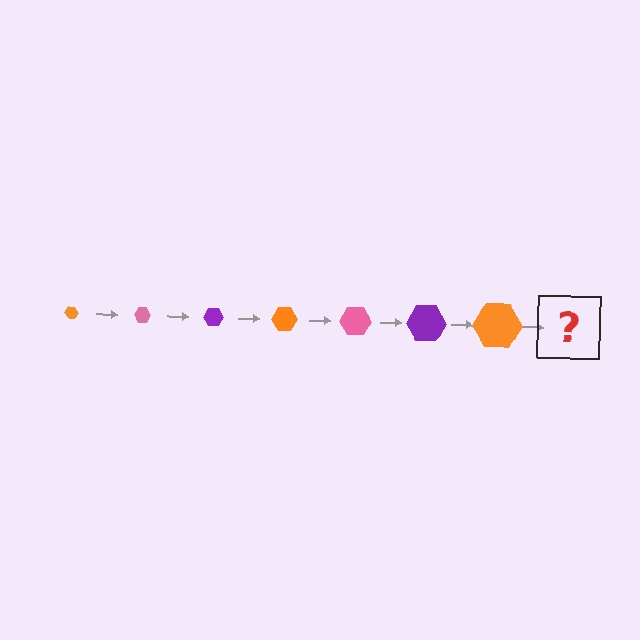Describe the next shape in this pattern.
It should be a pink hexagon, larger than the previous one.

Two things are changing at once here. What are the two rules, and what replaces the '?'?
The two rules are that the hexagon grows larger each step and the color cycles through orange, pink, and purple. The '?' should be a pink hexagon, larger than the previous one.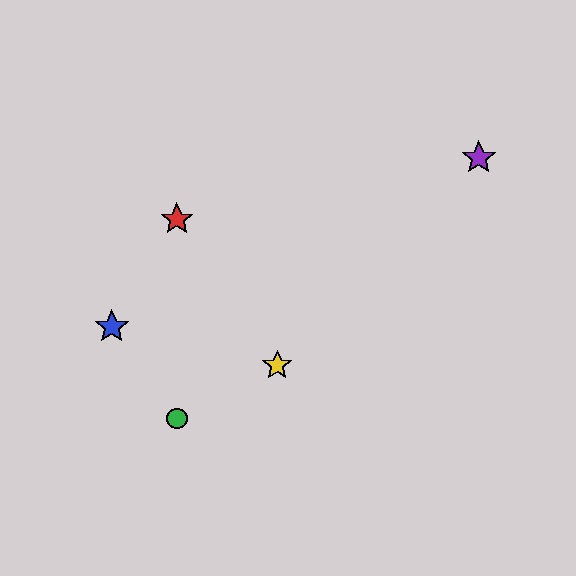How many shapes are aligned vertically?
2 shapes (the red star, the green circle) are aligned vertically.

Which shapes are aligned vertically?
The red star, the green circle are aligned vertically.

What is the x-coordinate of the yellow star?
The yellow star is at x≈277.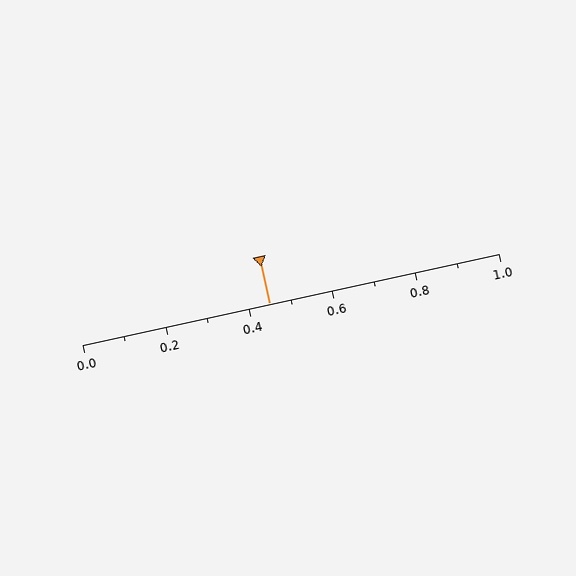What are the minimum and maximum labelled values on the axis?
The axis runs from 0.0 to 1.0.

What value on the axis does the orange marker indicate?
The marker indicates approximately 0.45.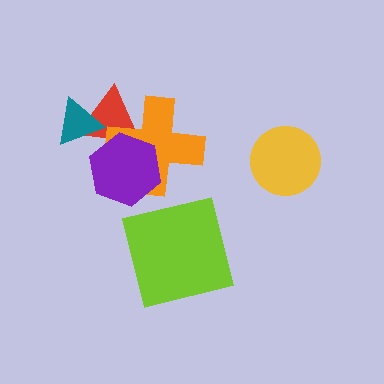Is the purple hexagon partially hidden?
No, no other shape covers it.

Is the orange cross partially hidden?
Yes, it is partially covered by another shape.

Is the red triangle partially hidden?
Yes, it is partially covered by another shape.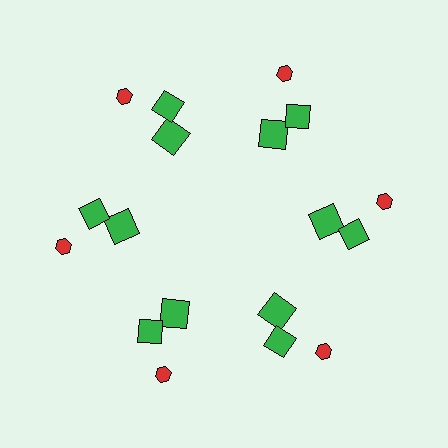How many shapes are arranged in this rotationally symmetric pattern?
There are 18 shapes, arranged in 6 groups of 3.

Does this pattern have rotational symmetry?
Yes, this pattern has 6-fold rotational symmetry. It looks the same after rotating 60 degrees around the center.